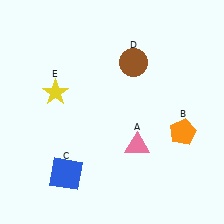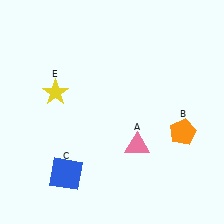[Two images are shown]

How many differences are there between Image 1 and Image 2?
There is 1 difference between the two images.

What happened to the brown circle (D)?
The brown circle (D) was removed in Image 2. It was in the top-right area of Image 1.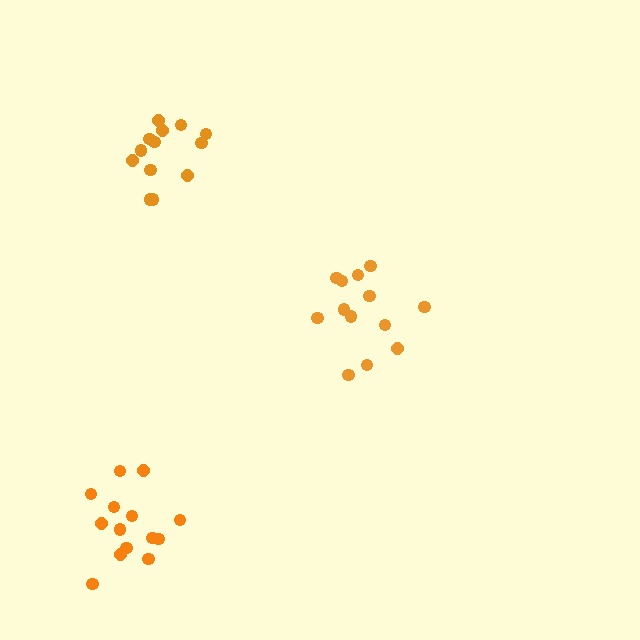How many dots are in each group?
Group 1: 13 dots, Group 2: 13 dots, Group 3: 14 dots (40 total).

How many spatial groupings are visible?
There are 3 spatial groupings.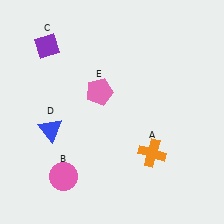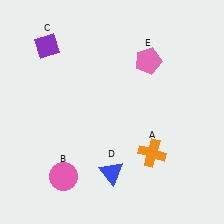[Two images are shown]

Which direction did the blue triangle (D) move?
The blue triangle (D) moved right.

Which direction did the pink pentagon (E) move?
The pink pentagon (E) moved right.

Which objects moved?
The objects that moved are: the blue triangle (D), the pink pentagon (E).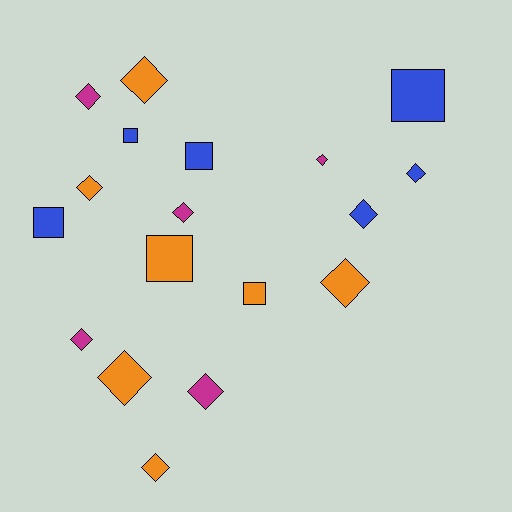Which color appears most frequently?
Orange, with 7 objects.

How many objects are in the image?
There are 18 objects.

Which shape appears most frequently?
Diamond, with 12 objects.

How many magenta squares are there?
There are no magenta squares.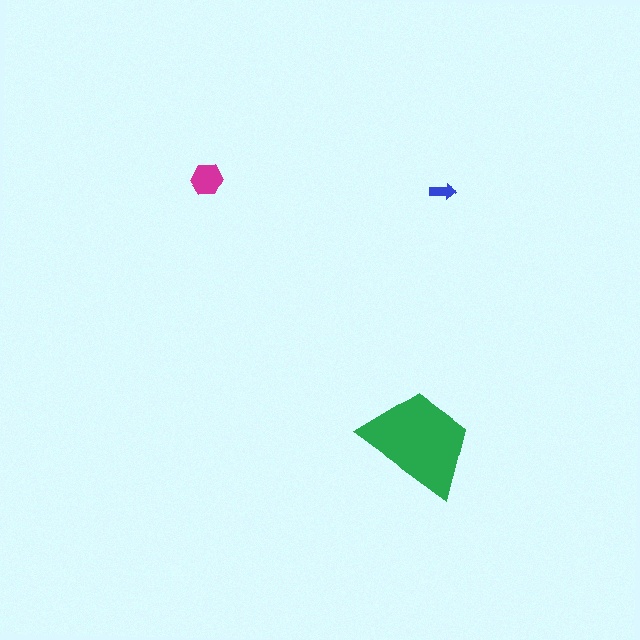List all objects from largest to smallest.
The green trapezoid, the magenta hexagon, the blue arrow.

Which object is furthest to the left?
The magenta hexagon is leftmost.